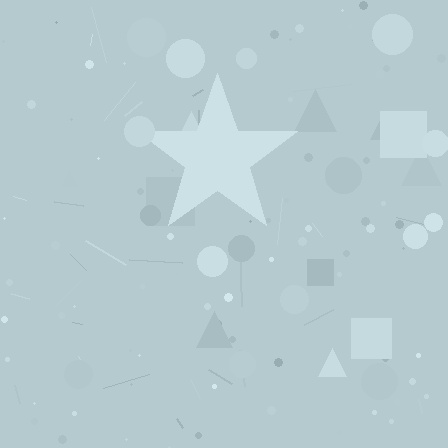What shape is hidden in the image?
A star is hidden in the image.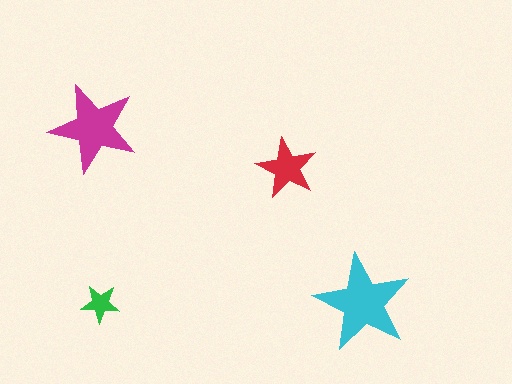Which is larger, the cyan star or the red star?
The cyan one.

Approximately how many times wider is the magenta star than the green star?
About 2.5 times wider.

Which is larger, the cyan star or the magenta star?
The cyan one.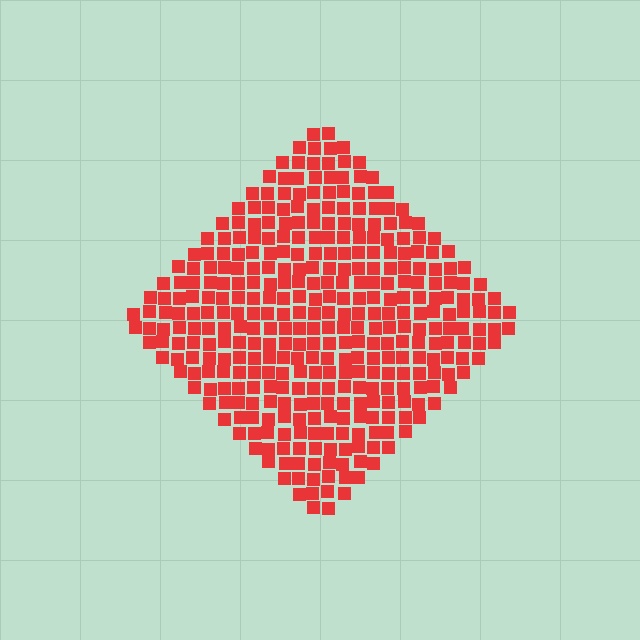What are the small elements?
The small elements are squares.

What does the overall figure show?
The overall figure shows a diamond.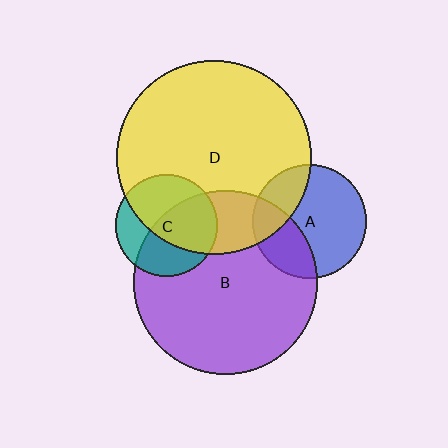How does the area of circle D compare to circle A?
Approximately 2.9 times.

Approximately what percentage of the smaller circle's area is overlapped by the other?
Approximately 60%.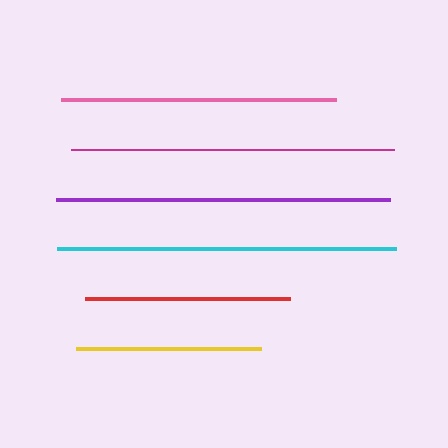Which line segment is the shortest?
The yellow line is the shortest at approximately 185 pixels.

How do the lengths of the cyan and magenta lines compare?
The cyan and magenta lines are approximately the same length.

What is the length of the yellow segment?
The yellow segment is approximately 185 pixels long.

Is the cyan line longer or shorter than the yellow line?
The cyan line is longer than the yellow line.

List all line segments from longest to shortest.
From longest to shortest: cyan, purple, magenta, pink, red, yellow.